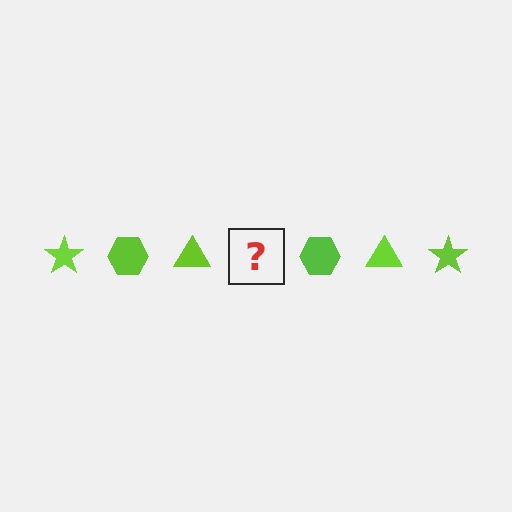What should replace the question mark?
The question mark should be replaced with a lime star.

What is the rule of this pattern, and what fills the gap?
The rule is that the pattern cycles through star, hexagon, triangle shapes in lime. The gap should be filled with a lime star.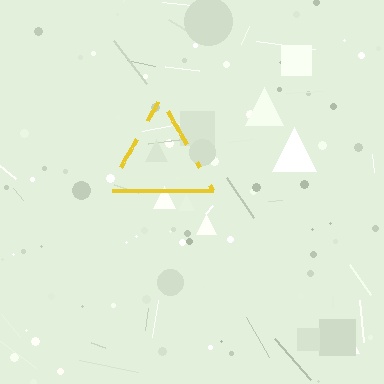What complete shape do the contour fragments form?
The contour fragments form a triangle.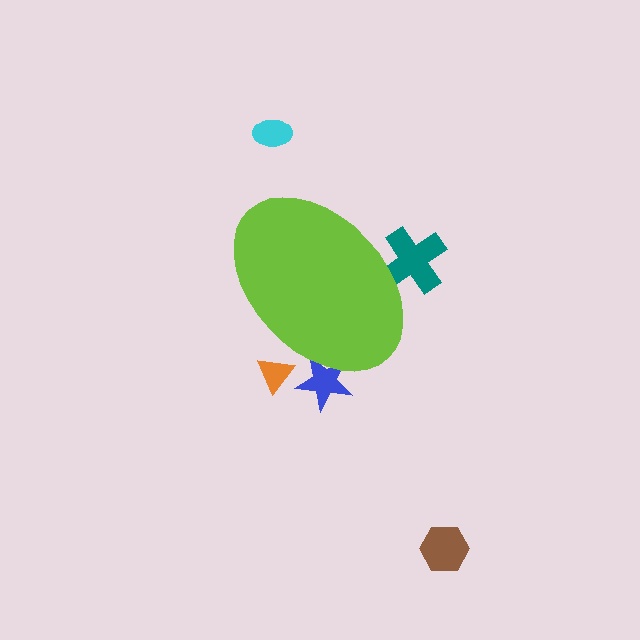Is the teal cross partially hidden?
Yes, the teal cross is partially hidden behind the lime ellipse.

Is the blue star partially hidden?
Yes, the blue star is partially hidden behind the lime ellipse.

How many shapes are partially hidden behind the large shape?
3 shapes are partially hidden.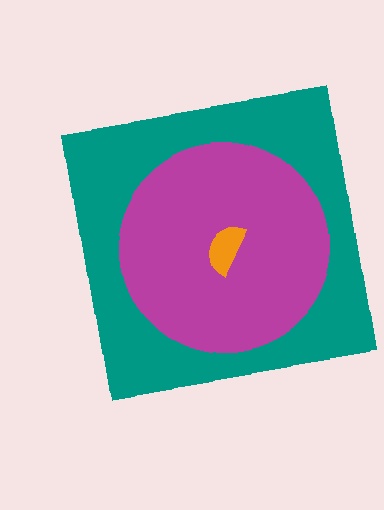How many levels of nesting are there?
3.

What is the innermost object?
The orange semicircle.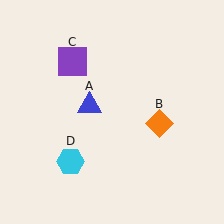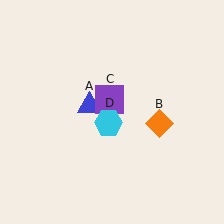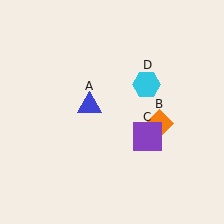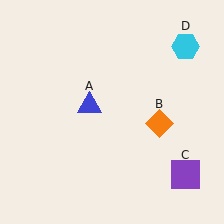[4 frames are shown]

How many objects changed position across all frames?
2 objects changed position: purple square (object C), cyan hexagon (object D).